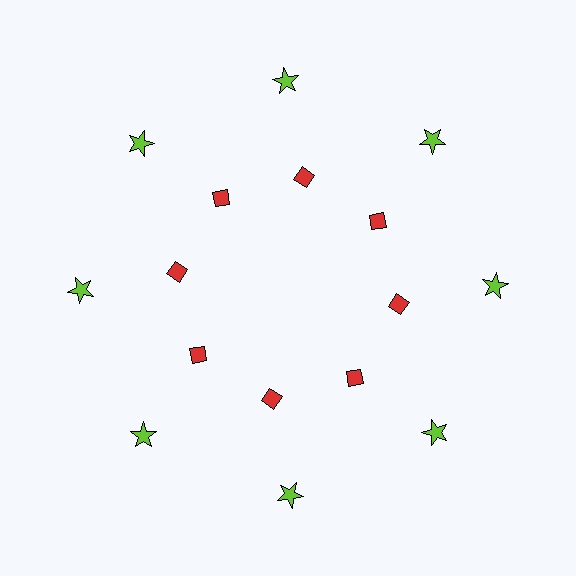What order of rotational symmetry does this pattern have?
This pattern has 8-fold rotational symmetry.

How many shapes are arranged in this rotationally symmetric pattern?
There are 16 shapes, arranged in 8 groups of 2.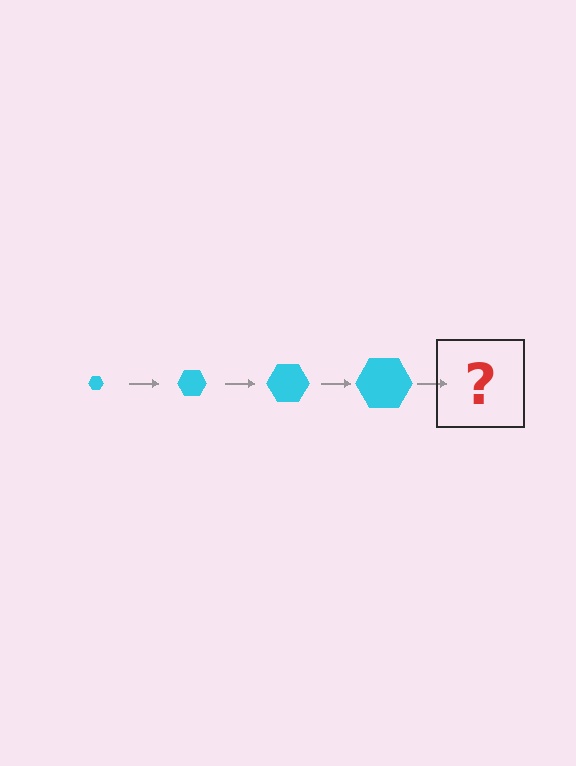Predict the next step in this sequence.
The next step is a cyan hexagon, larger than the previous one.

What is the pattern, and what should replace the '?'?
The pattern is that the hexagon gets progressively larger each step. The '?' should be a cyan hexagon, larger than the previous one.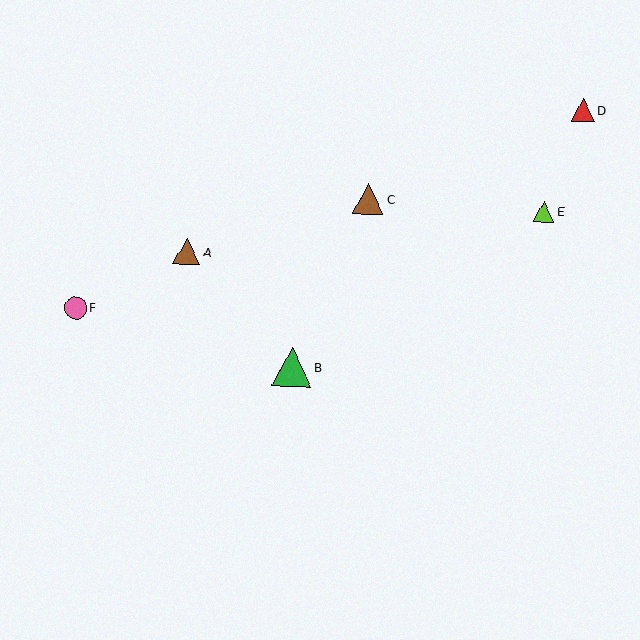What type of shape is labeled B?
Shape B is a green triangle.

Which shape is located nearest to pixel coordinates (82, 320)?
The pink circle (labeled F) at (75, 308) is nearest to that location.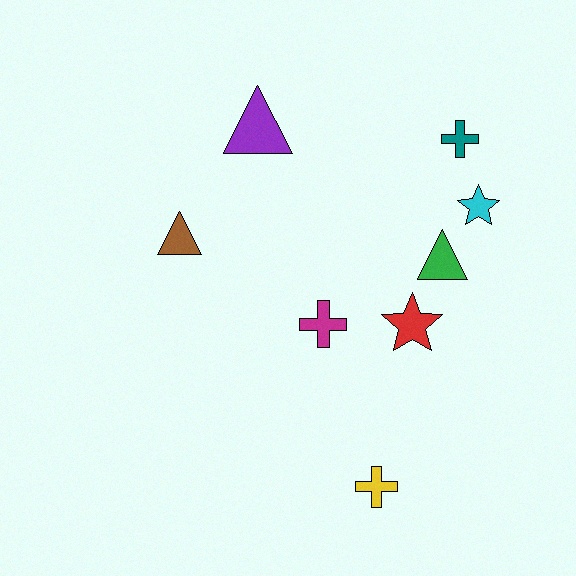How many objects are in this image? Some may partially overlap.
There are 8 objects.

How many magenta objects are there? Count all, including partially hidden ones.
There is 1 magenta object.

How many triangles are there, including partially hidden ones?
There are 3 triangles.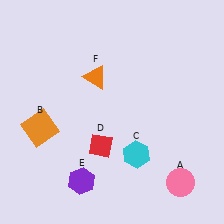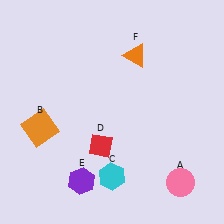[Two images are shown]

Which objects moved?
The objects that moved are: the cyan hexagon (C), the orange triangle (F).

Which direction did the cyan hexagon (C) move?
The cyan hexagon (C) moved left.